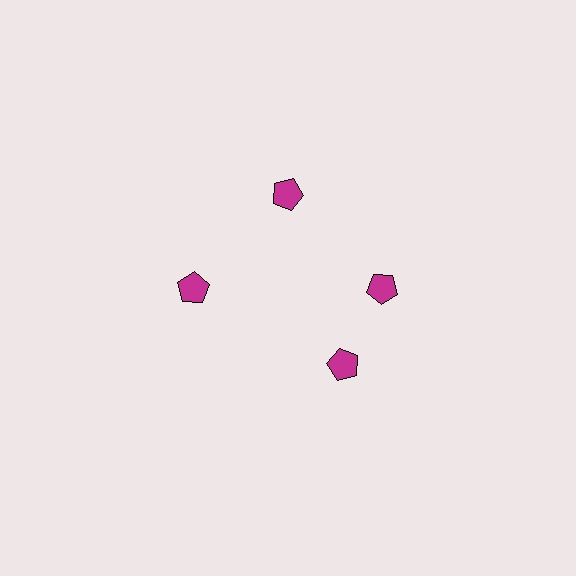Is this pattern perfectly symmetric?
No. The 4 magenta pentagons are arranged in a ring, but one element near the 6 o'clock position is rotated out of alignment along the ring, breaking the 4-fold rotational symmetry.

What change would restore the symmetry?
The symmetry would be restored by rotating it back into even spacing with its neighbors so that all 4 pentagons sit at equal angles and equal distance from the center.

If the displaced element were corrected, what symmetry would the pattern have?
It would have 4-fold rotational symmetry — the pattern would map onto itself every 90 degrees.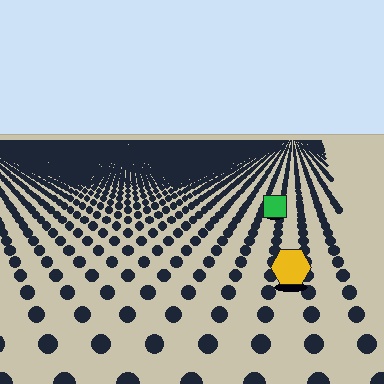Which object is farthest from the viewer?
The green square is farthest from the viewer. It appears smaller and the ground texture around it is denser.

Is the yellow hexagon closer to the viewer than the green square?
Yes. The yellow hexagon is closer — you can tell from the texture gradient: the ground texture is coarser near it.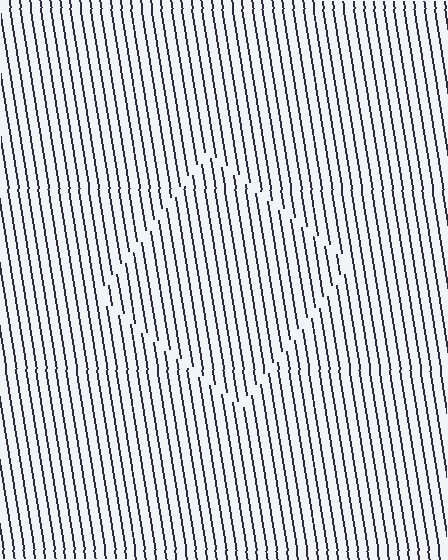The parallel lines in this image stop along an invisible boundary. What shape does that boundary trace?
An illusory square. The interior of the shape contains the same grating, shifted by half a period — the contour is defined by the phase discontinuity where line-ends from the inner and outer gratings abut.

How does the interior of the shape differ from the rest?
The interior of the shape contains the same grating, shifted by half a period — the contour is defined by the phase discontinuity where line-ends from the inner and outer gratings abut.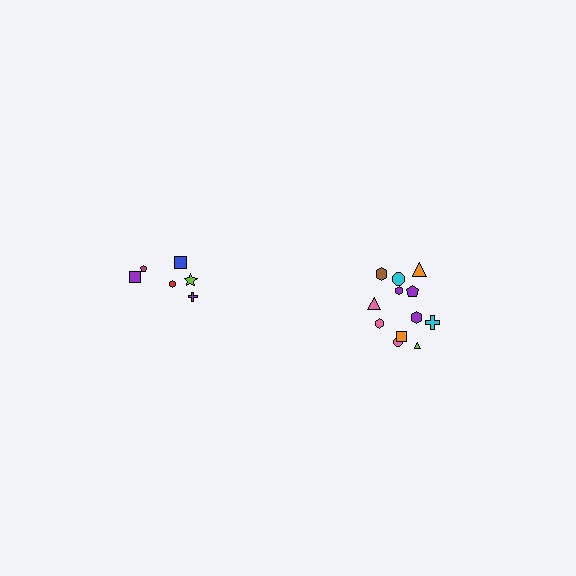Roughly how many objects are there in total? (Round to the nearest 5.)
Roughly 20 objects in total.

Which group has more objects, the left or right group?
The right group.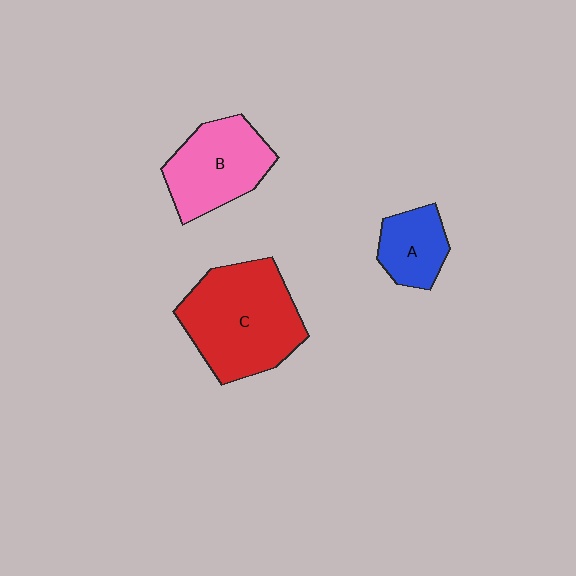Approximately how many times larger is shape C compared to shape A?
Approximately 2.4 times.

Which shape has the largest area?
Shape C (red).